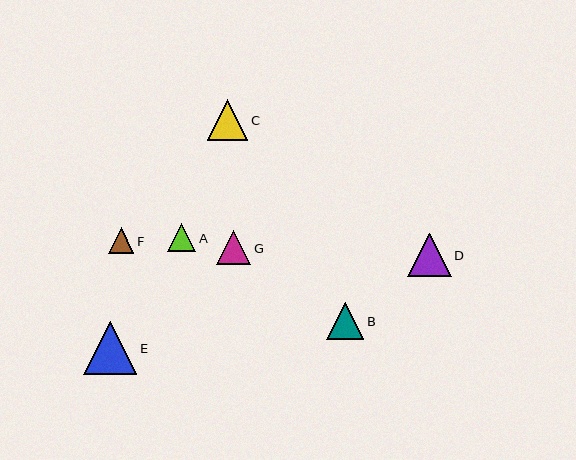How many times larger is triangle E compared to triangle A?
Triangle E is approximately 1.8 times the size of triangle A.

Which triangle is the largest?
Triangle E is the largest with a size of approximately 53 pixels.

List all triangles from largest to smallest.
From largest to smallest: E, D, C, B, G, A, F.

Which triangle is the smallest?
Triangle F is the smallest with a size of approximately 25 pixels.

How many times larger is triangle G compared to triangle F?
Triangle G is approximately 1.4 times the size of triangle F.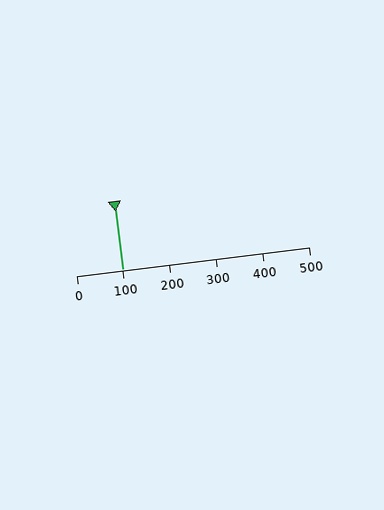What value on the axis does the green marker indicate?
The marker indicates approximately 100.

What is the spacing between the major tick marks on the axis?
The major ticks are spaced 100 apart.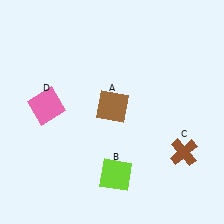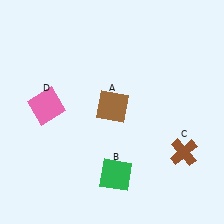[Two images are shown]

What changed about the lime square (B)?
In Image 1, B is lime. In Image 2, it changed to green.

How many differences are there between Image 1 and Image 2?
There is 1 difference between the two images.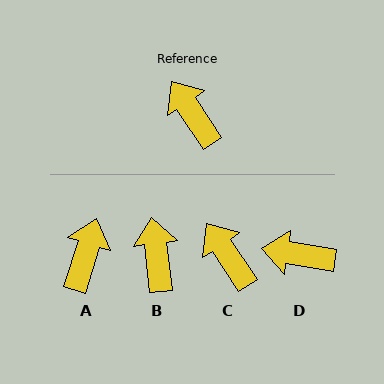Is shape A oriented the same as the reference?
No, it is off by about 51 degrees.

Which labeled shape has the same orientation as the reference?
C.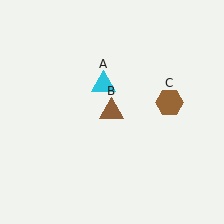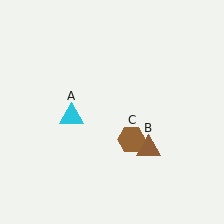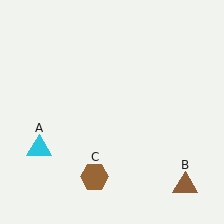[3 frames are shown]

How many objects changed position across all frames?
3 objects changed position: cyan triangle (object A), brown triangle (object B), brown hexagon (object C).